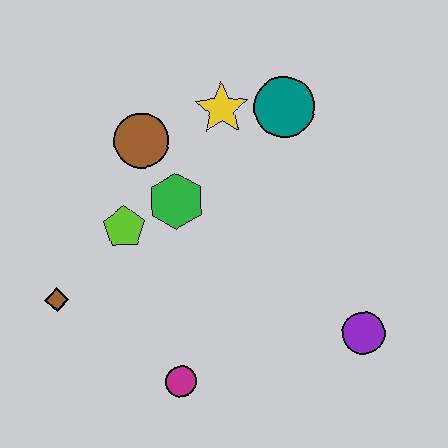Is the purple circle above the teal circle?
No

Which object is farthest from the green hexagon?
The purple circle is farthest from the green hexagon.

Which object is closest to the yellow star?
The teal circle is closest to the yellow star.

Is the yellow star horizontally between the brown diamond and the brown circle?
No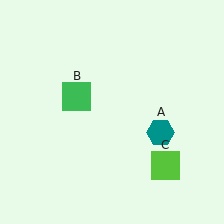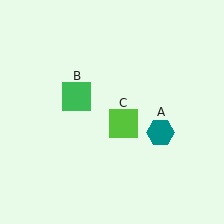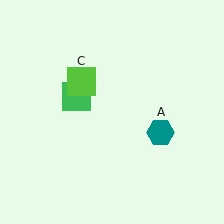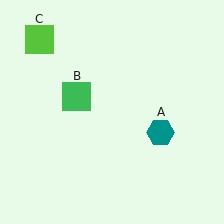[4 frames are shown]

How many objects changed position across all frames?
1 object changed position: lime square (object C).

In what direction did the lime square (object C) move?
The lime square (object C) moved up and to the left.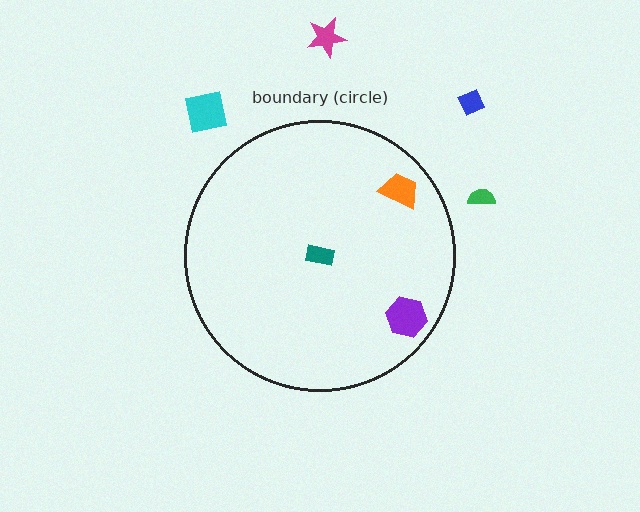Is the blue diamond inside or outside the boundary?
Outside.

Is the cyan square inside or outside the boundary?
Outside.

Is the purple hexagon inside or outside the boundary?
Inside.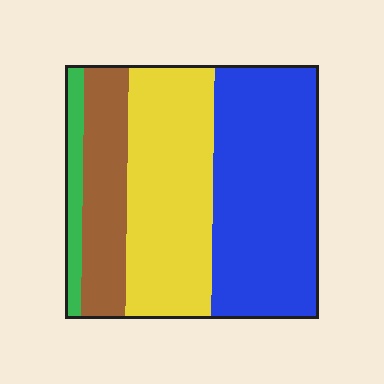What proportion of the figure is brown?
Brown takes up about one sixth (1/6) of the figure.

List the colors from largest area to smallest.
From largest to smallest: blue, yellow, brown, green.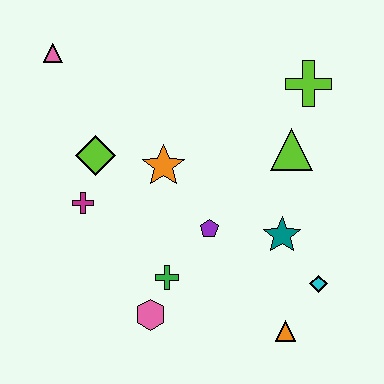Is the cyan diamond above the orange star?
No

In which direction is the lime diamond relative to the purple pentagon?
The lime diamond is to the left of the purple pentagon.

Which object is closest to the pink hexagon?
The green cross is closest to the pink hexagon.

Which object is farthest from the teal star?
The pink triangle is farthest from the teal star.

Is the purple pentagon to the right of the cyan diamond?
No